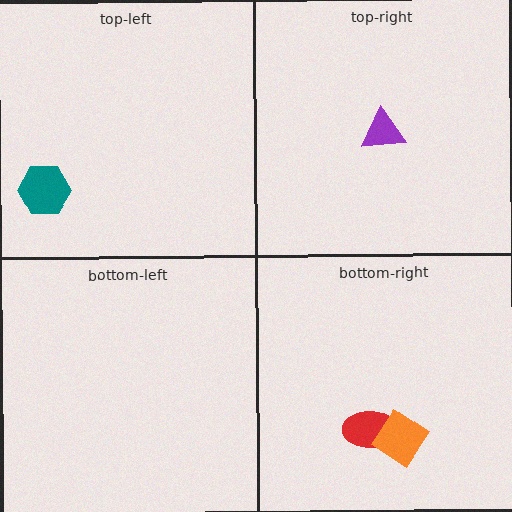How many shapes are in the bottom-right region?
2.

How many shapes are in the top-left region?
1.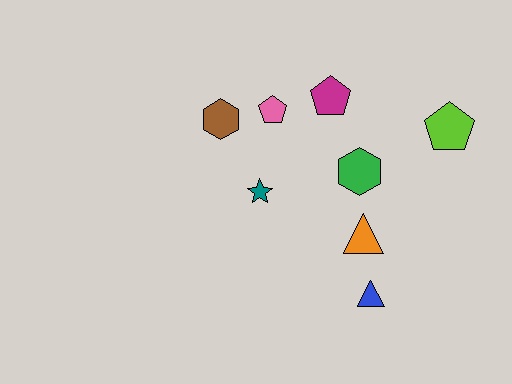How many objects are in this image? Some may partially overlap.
There are 8 objects.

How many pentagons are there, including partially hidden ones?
There are 3 pentagons.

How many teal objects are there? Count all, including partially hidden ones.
There is 1 teal object.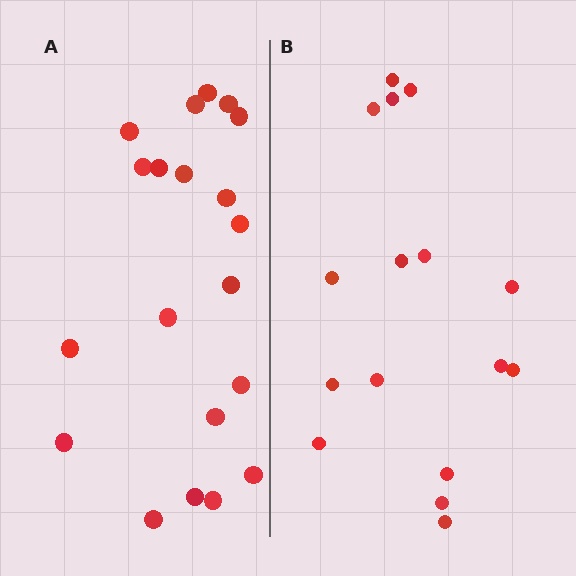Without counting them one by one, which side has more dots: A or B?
Region A (the left region) has more dots.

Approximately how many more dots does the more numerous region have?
Region A has about 4 more dots than region B.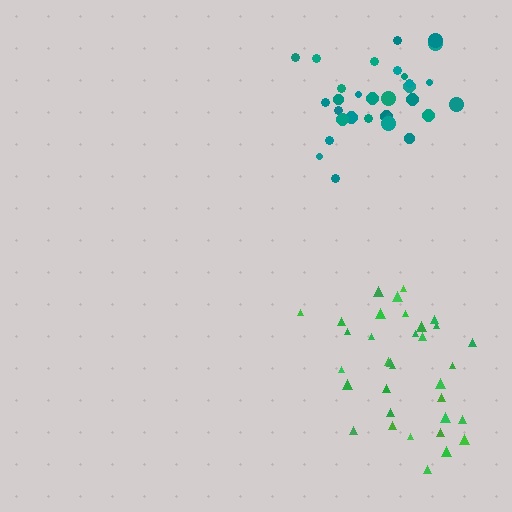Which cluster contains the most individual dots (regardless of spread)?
Green (34).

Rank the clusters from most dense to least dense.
teal, green.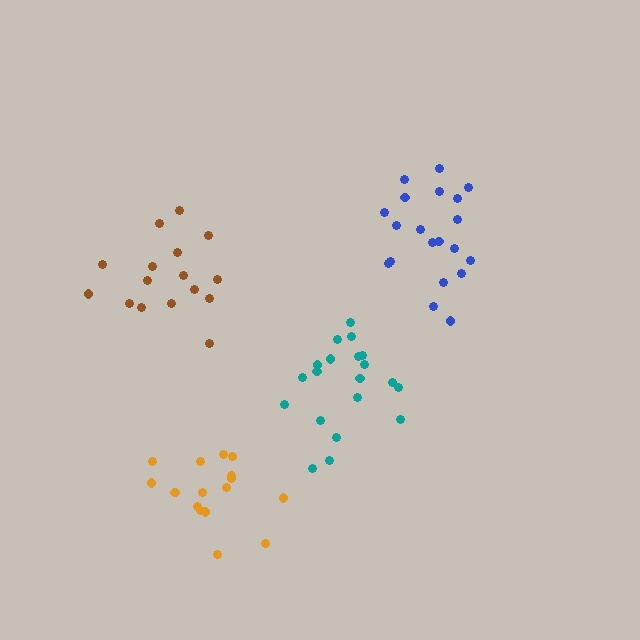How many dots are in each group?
Group 1: 16 dots, Group 2: 20 dots, Group 3: 16 dots, Group 4: 20 dots (72 total).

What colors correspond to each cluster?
The clusters are colored: brown, teal, orange, blue.